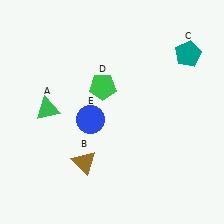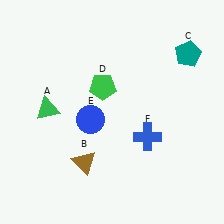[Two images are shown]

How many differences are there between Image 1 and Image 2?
There is 1 difference between the two images.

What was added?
A blue cross (F) was added in Image 2.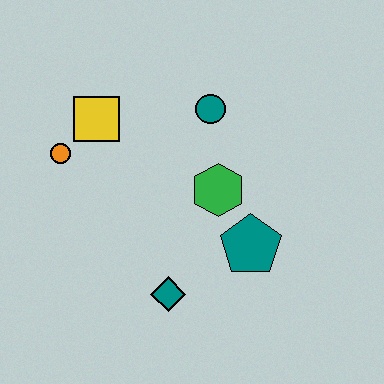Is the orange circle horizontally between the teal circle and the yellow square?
No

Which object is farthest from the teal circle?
The teal diamond is farthest from the teal circle.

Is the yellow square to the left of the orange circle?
No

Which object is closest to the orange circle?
The yellow square is closest to the orange circle.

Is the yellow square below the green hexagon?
No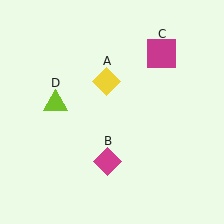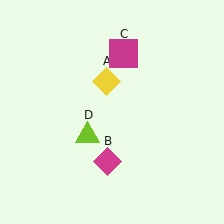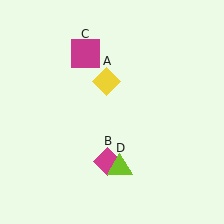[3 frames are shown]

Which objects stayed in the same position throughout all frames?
Yellow diamond (object A) and magenta diamond (object B) remained stationary.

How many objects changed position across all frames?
2 objects changed position: magenta square (object C), lime triangle (object D).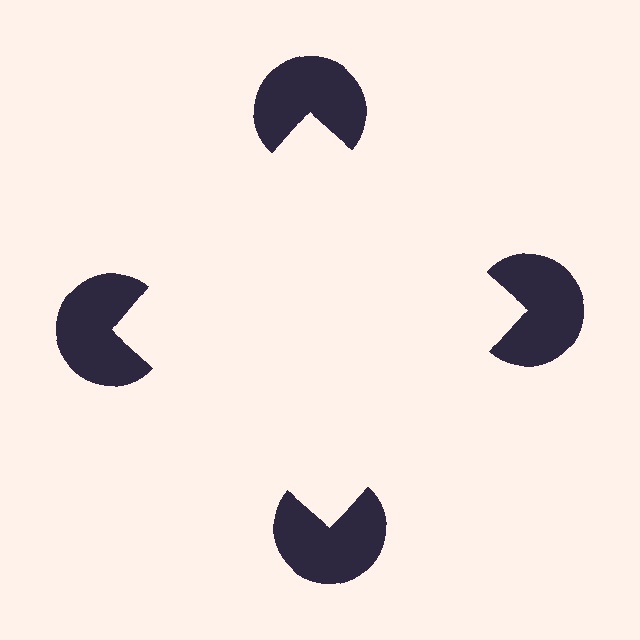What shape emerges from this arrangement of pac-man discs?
An illusory square — its edges are inferred from the aligned wedge cuts in the pac-man discs, not physically drawn.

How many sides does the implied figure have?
4 sides.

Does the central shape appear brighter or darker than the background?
It typically appears slightly brighter than the background, even though no actual brightness change is drawn.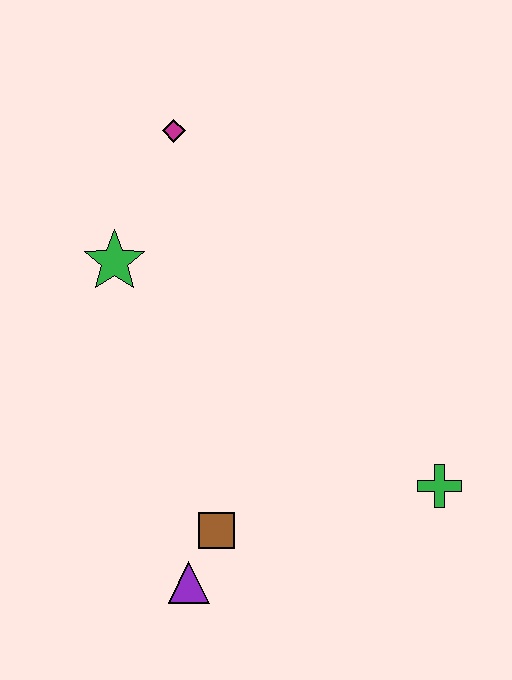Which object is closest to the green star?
The magenta diamond is closest to the green star.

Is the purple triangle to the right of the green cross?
No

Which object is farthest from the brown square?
The magenta diamond is farthest from the brown square.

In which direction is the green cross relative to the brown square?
The green cross is to the right of the brown square.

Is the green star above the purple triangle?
Yes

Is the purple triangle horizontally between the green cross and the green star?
Yes